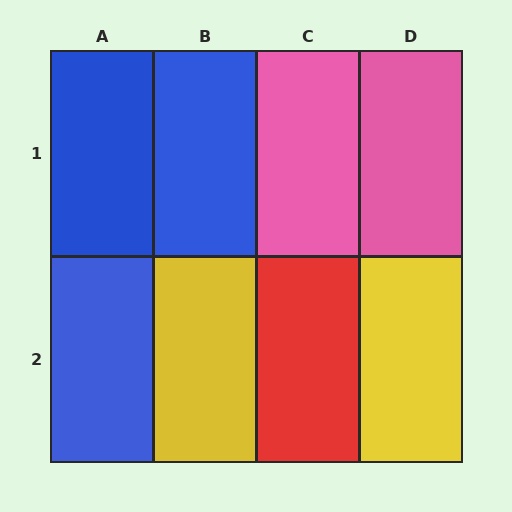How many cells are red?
1 cell is red.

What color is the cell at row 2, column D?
Yellow.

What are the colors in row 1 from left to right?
Blue, blue, pink, pink.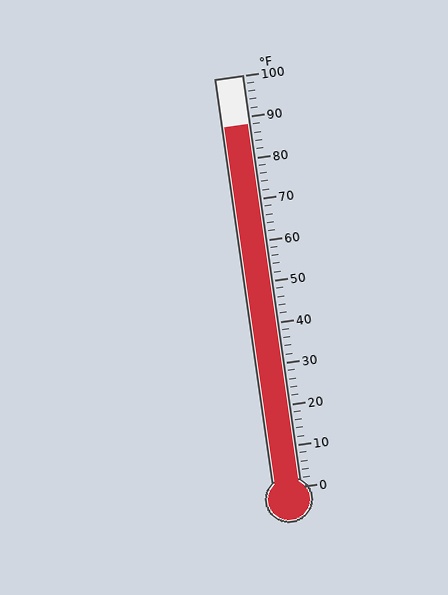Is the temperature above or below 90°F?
The temperature is below 90°F.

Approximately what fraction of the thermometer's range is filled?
The thermometer is filled to approximately 90% of its range.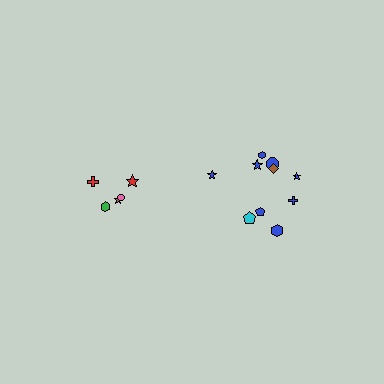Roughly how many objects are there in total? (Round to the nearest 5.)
Roughly 15 objects in total.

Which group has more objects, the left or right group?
The right group.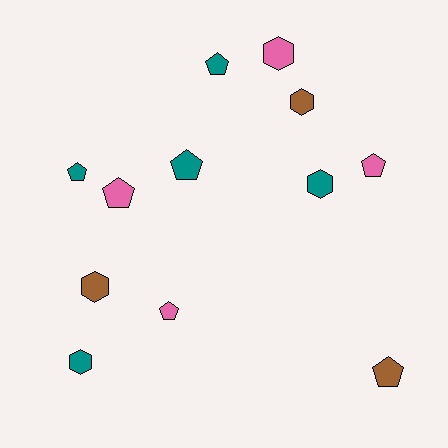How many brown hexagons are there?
There are 2 brown hexagons.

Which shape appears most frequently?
Pentagon, with 7 objects.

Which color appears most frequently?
Teal, with 5 objects.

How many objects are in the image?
There are 12 objects.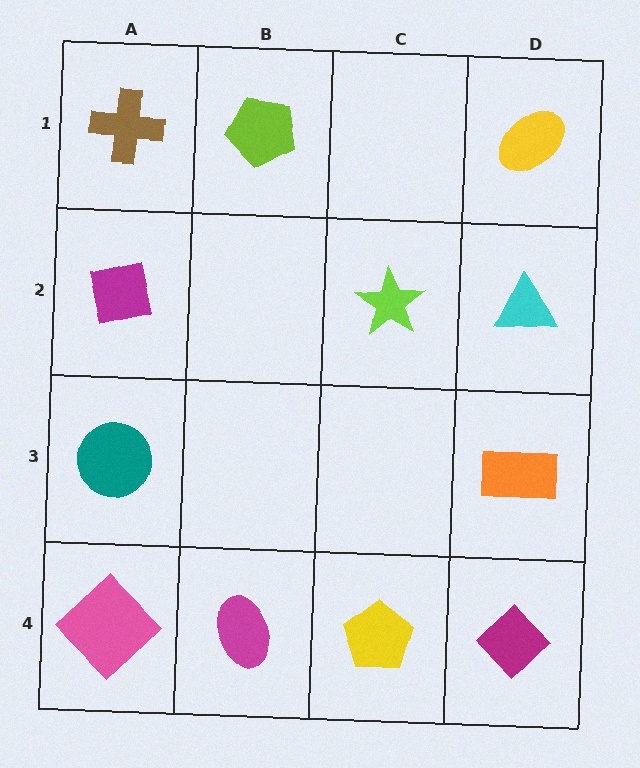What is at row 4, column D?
A magenta diamond.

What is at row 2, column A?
A magenta square.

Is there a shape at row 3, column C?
No, that cell is empty.